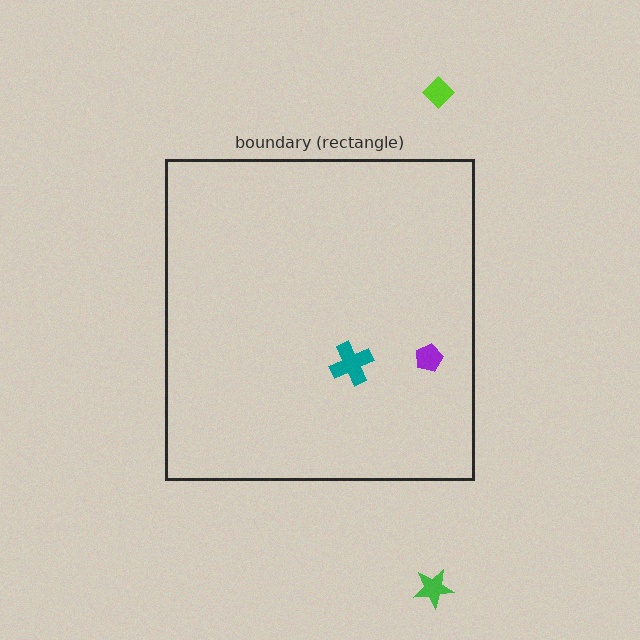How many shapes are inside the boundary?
2 inside, 2 outside.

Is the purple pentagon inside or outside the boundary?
Inside.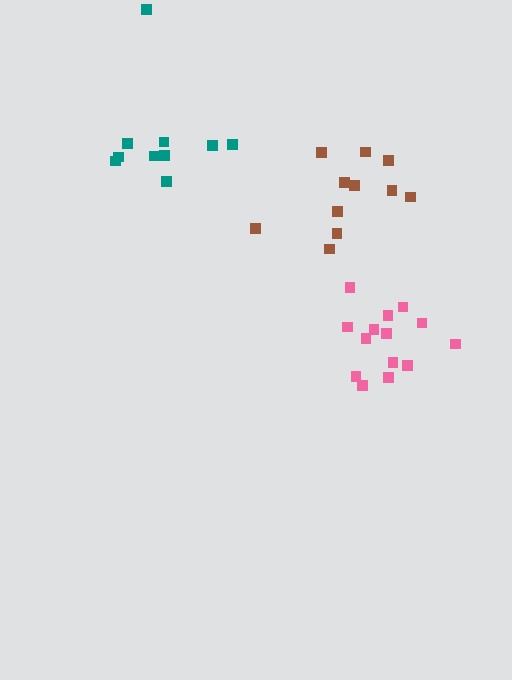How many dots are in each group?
Group 1: 14 dots, Group 2: 11 dots, Group 3: 10 dots (35 total).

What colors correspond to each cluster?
The clusters are colored: pink, brown, teal.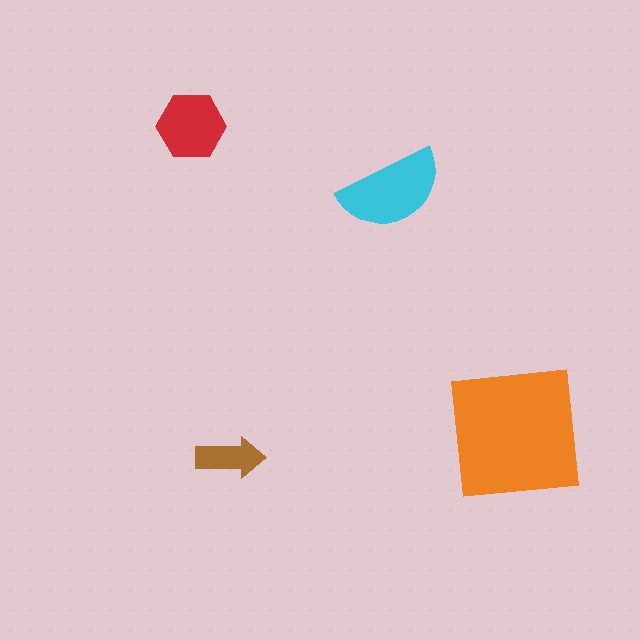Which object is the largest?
The orange square.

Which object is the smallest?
The brown arrow.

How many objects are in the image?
There are 4 objects in the image.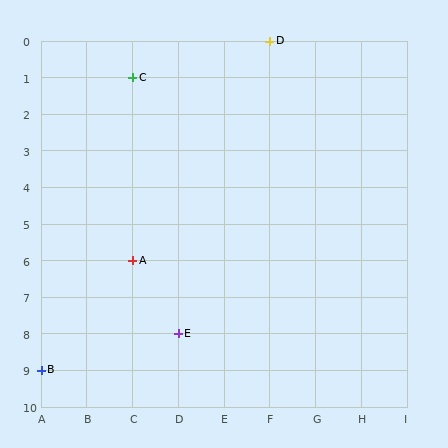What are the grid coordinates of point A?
Point A is at grid coordinates (C, 6).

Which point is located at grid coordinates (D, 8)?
Point E is at (D, 8).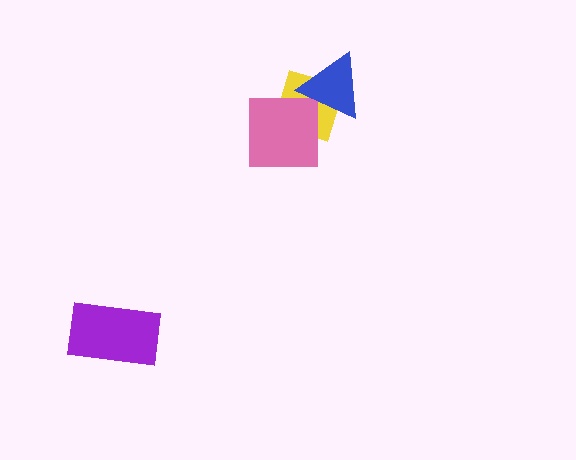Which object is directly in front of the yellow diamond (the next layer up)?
The pink square is directly in front of the yellow diamond.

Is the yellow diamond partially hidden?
Yes, it is partially covered by another shape.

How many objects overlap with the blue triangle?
1 object overlaps with the blue triangle.